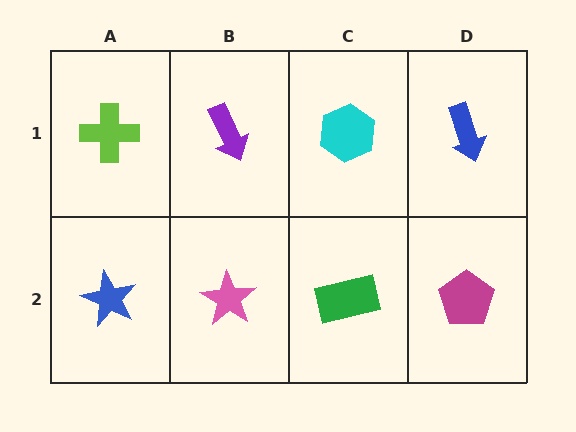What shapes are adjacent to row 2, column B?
A purple arrow (row 1, column B), a blue star (row 2, column A), a green rectangle (row 2, column C).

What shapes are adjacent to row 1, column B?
A pink star (row 2, column B), a lime cross (row 1, column A), a cyan hexagon (row 1, column C).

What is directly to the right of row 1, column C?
A blue arrow.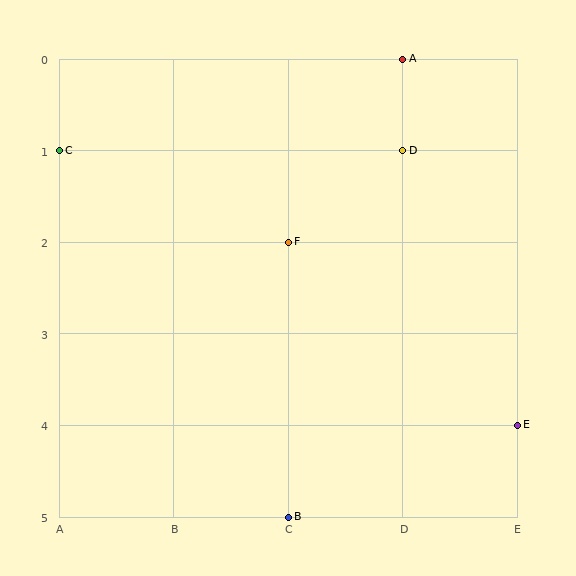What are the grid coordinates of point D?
Point D is at grid coordinates (D, 1).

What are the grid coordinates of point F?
Point F is at grid coordinates (C, 2).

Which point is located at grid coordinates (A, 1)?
Point C is at (A, 1).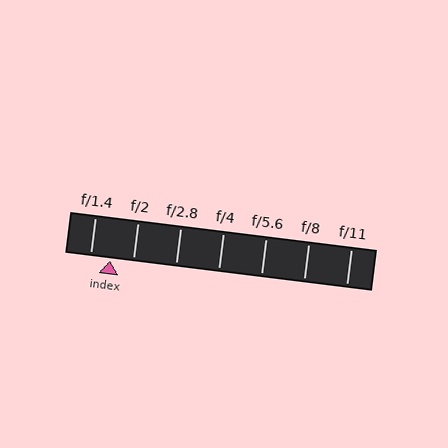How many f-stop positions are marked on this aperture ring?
There are 7 f-stop positions marked.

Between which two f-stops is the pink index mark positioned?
The index mark is between f/1.4 and f/2.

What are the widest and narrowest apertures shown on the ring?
The widest aperture shown is f/1.4 and the narrowest is f/11.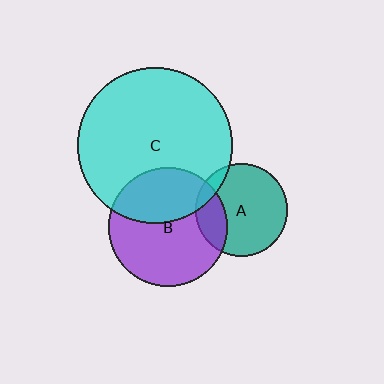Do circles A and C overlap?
Yes.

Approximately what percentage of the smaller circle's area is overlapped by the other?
Approximately 10%.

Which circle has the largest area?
Circle C (cyan).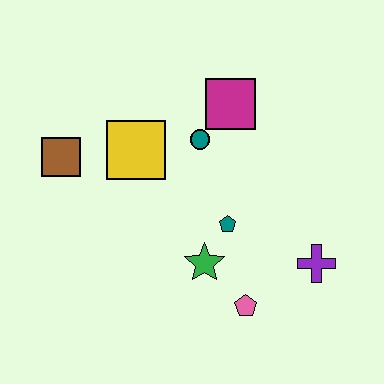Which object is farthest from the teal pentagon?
The brown square is farthest from the teal pentagon.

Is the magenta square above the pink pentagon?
Yes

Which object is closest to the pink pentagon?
The green star is closest to the pink pentagon.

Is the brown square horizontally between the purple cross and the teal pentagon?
No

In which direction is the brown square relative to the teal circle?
The brown square is to the left of the teal circle.